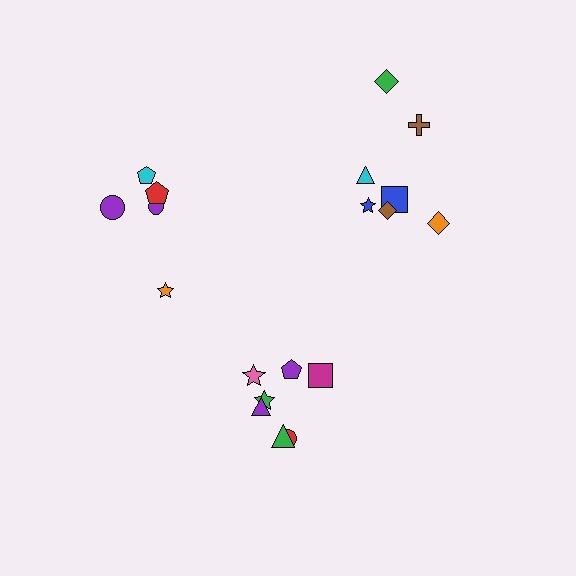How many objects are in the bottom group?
There are 7 objects.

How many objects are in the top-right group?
There are 7 objects.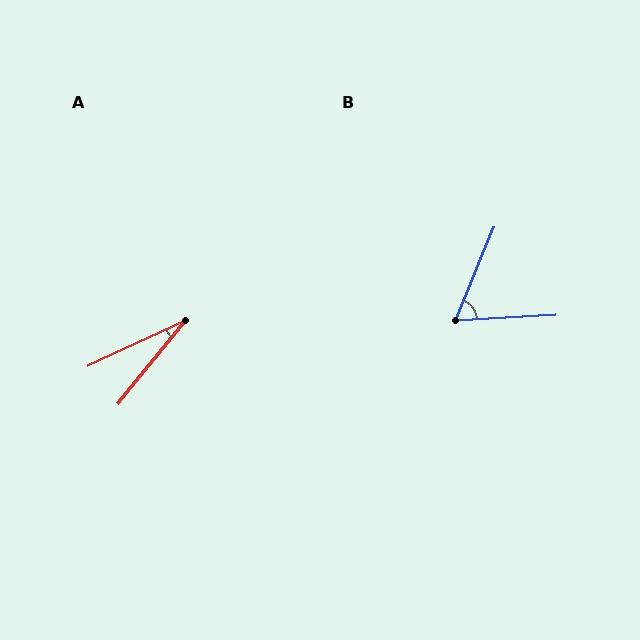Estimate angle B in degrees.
Approximately 65 degrees.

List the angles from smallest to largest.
A (26°), B (65°).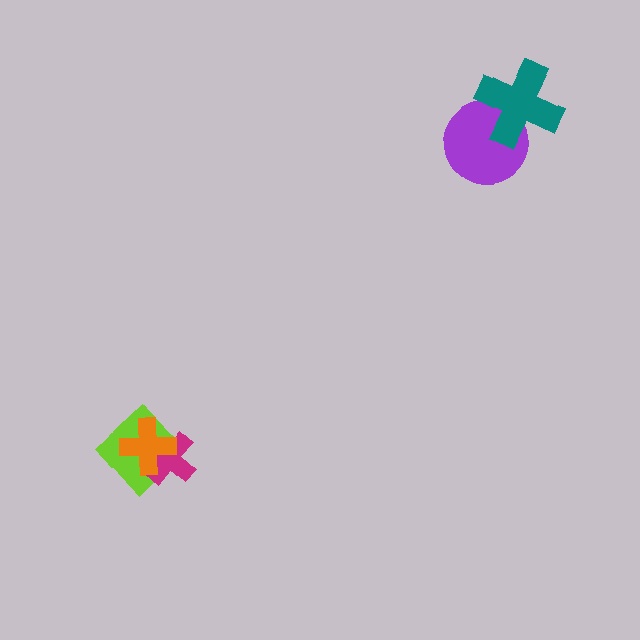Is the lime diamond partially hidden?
Yes, it is partially covered by another shape.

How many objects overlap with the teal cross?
1 object overlaps with the teal cross.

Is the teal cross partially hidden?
No, no other shape covers it.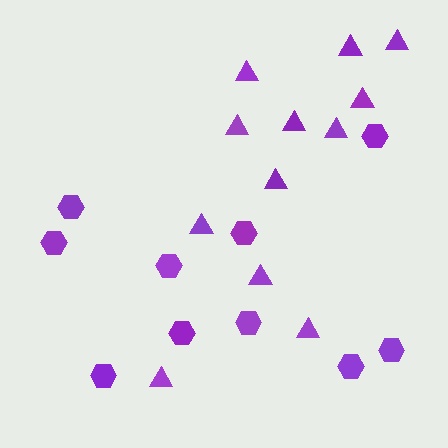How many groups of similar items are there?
There are 2 groups: one group of hexagons (10) and one group of triangles (12).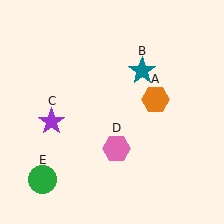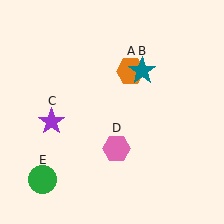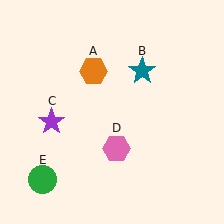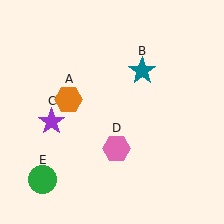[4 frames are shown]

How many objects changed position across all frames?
1 object changed position: orange hexagon (object A).